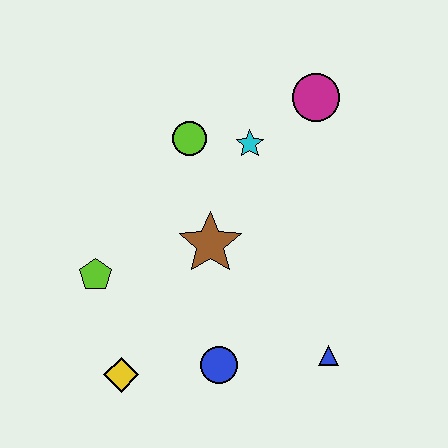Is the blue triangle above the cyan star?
No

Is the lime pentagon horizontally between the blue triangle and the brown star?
No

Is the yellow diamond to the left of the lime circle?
Yes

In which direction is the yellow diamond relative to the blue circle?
The yellow diamond is to the left of the blue circle.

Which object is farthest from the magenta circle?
The yellow diamond is farthest from the magenta circle.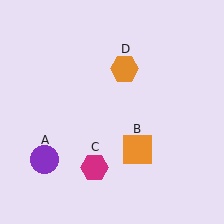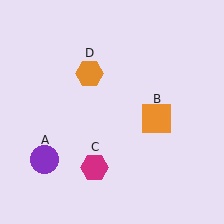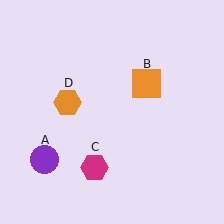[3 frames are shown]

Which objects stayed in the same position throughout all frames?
Purple circle (object A) and magenta hexagon (object C) remained stationary.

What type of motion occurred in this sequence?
The orange square (object B), orange hexagon (object D) rotated counterclockwise around the center of the scene.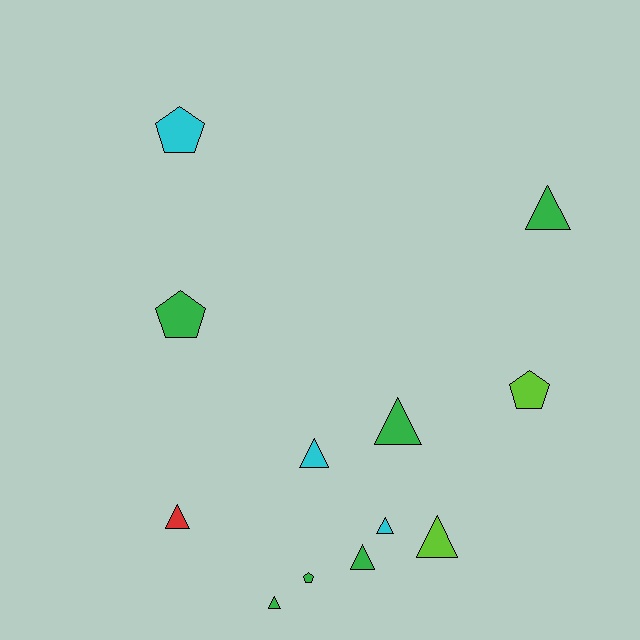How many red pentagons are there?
There are no red pentagons.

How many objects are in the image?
There are 12 objects.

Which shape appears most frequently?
Triangle, with 8 objects.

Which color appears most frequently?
Green, with 6 objects.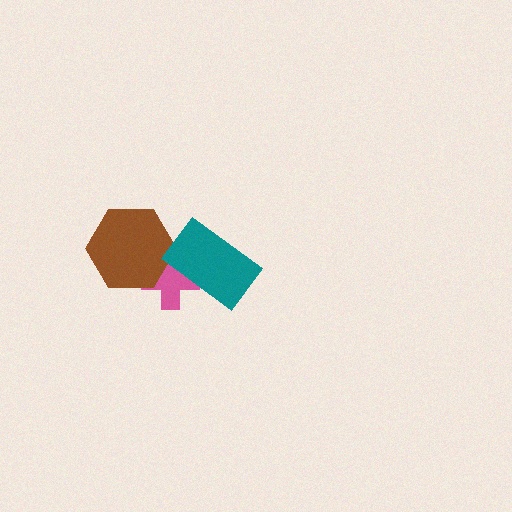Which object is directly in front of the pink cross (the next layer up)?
The brown hexagon is directly in front of the pink cross.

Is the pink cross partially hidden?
Yes, it is partially covered by another shape.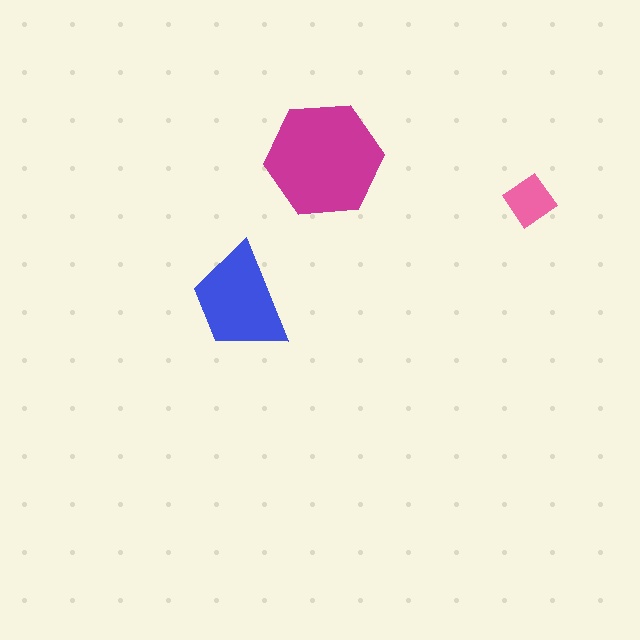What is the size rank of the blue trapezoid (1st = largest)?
2nd.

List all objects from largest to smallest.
The magenta hexagon, the blue trapezoid, the pink diamond.